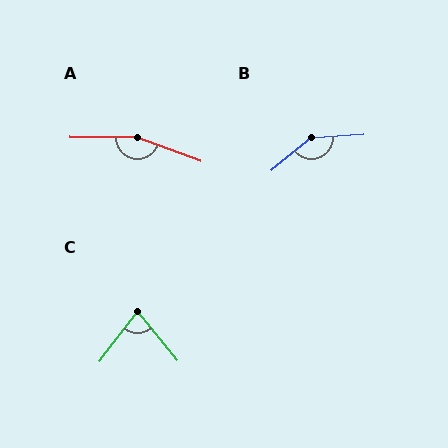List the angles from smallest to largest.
C (77°), B (144°), A (160°).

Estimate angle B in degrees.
Approximately 144 degrees.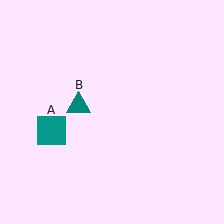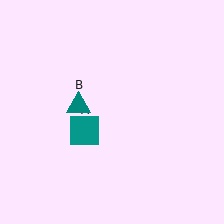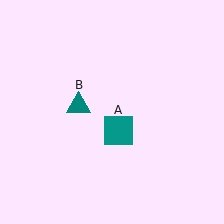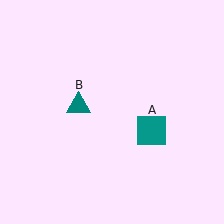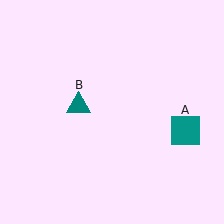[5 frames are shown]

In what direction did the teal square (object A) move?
The teal square (object A) moved right.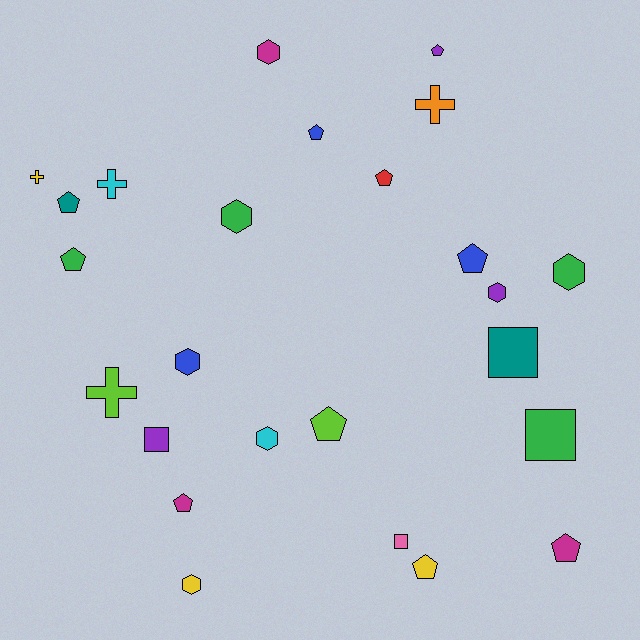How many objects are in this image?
There are 25 objects.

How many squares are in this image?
There are 4 squares.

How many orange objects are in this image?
There is 1 orange object.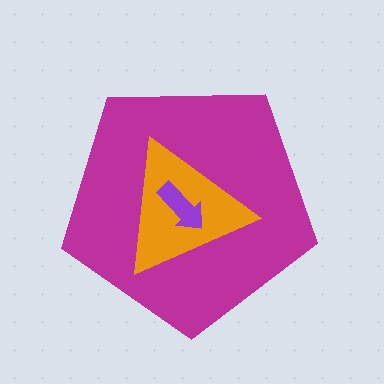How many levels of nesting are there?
3.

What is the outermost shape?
The magenta pentagon.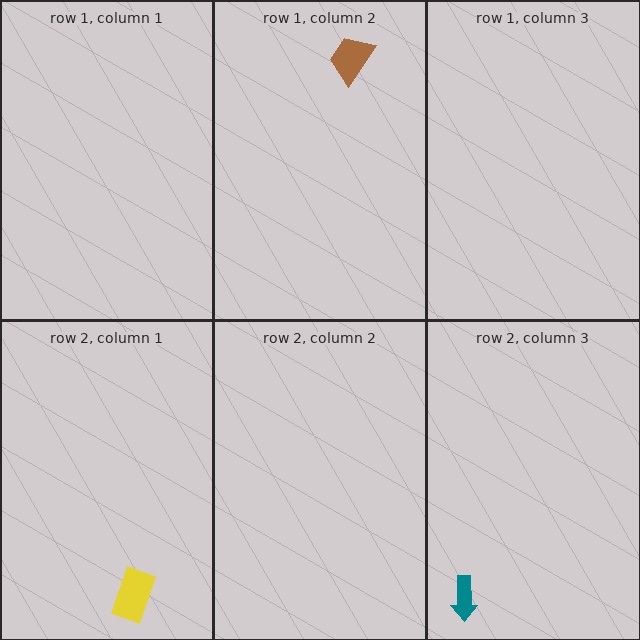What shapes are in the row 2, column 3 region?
The teal arrow.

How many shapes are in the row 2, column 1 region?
1.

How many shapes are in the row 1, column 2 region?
1.